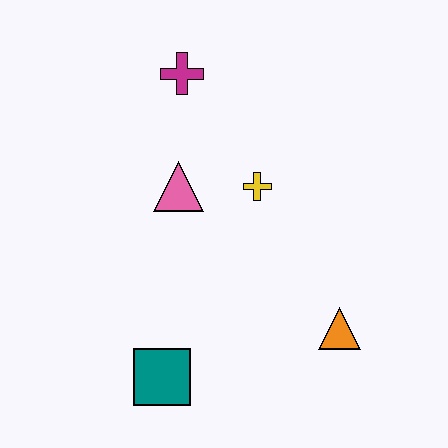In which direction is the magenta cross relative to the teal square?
The magenta cross is above the teal square.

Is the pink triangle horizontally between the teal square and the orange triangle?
Yes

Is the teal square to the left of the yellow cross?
Yes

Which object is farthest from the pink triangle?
The orange triangle is farthest from the pink triangle.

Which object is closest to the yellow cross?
The pink triangle is closest to the yellow cross.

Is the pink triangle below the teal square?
No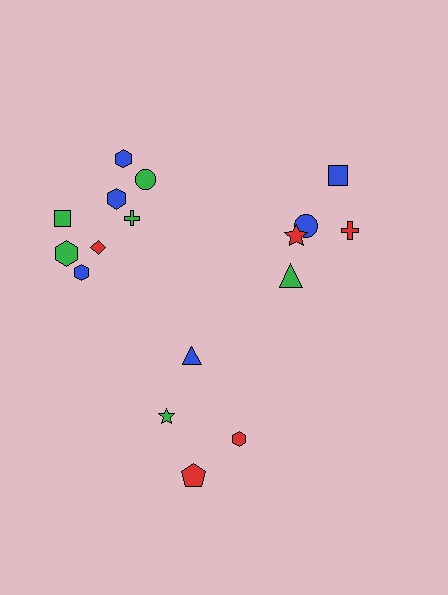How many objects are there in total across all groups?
There are 17 objects.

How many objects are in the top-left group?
There are 8 objects.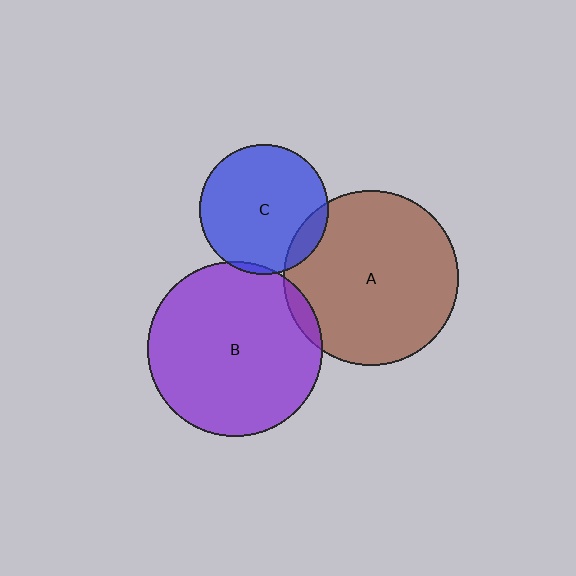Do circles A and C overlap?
Yes.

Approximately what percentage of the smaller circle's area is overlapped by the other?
Approximately 10%.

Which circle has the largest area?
Circle B (purple).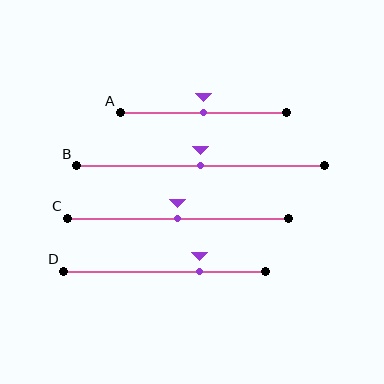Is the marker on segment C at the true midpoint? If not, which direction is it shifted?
Yes, the marker on segment C is at the true midpoint.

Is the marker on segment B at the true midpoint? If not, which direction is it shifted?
Yes, the marker on segment B is at the true midpoint.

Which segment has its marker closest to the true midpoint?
Segment A has its marker closest to the true midpoint.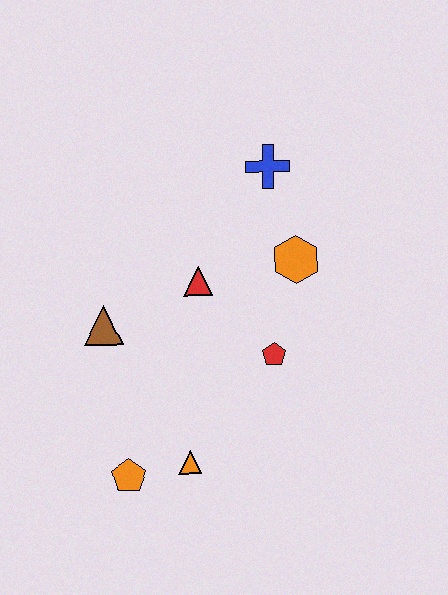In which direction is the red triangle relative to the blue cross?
The red triangle is below the blue cross.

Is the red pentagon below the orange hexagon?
Yes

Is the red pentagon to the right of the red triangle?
Yes